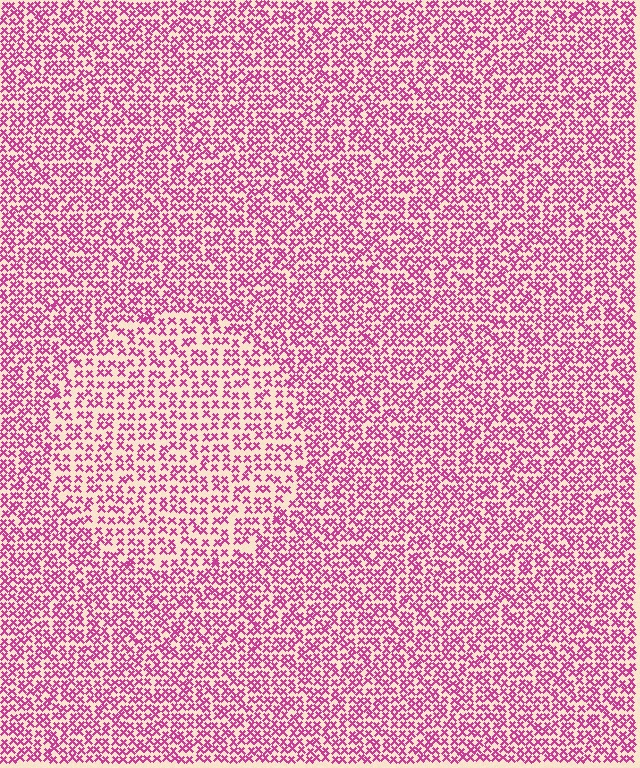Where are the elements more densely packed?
The elements are more densely packed outside the circle boundary.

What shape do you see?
I see a circle.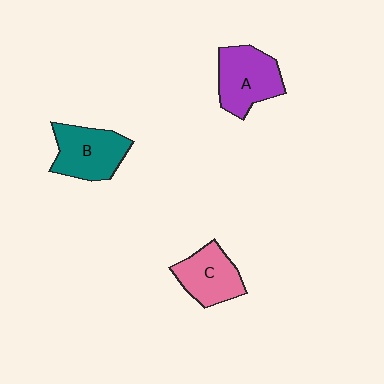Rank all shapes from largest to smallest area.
From largest to smallest: A (purple), B (teal), C (pink).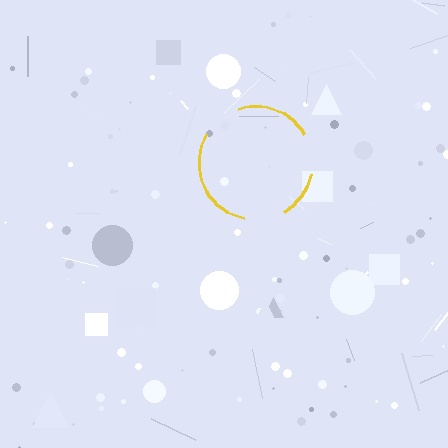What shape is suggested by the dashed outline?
The dashed outline suggests a circle.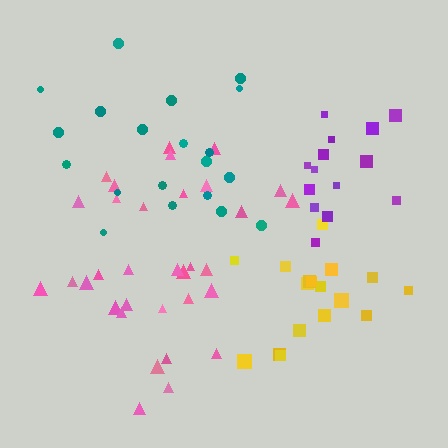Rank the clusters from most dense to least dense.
yellow, purple, pink, teal.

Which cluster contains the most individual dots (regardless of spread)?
Pink (33).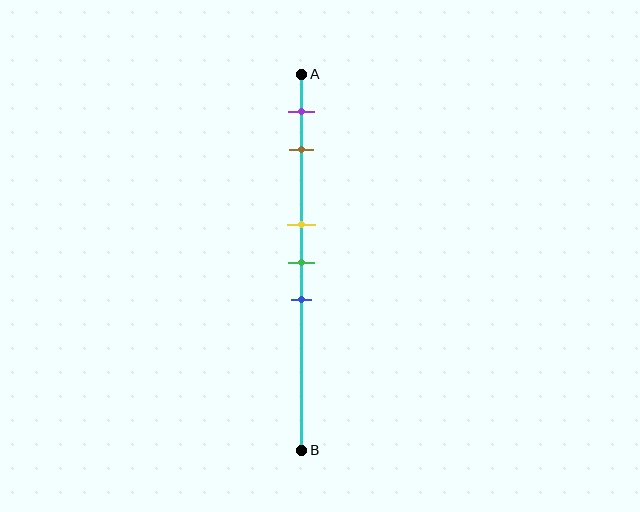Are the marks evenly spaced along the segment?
No, the marks are not evenly spaced.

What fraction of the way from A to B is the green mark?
The green mark is approximately 50% (0.5) of the way from A to B.